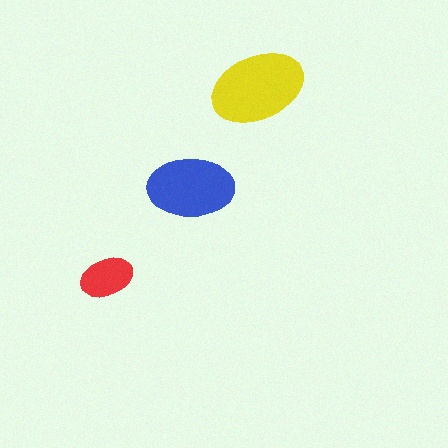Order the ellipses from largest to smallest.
the yellow one, the blue one, the red one.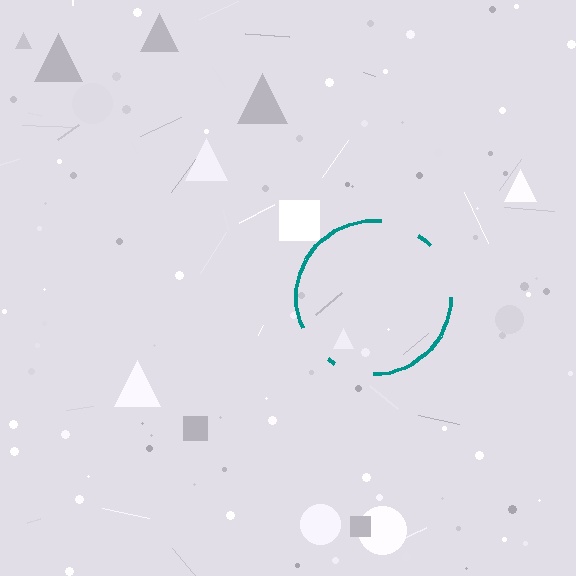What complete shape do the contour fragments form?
The contour fragments form a circle.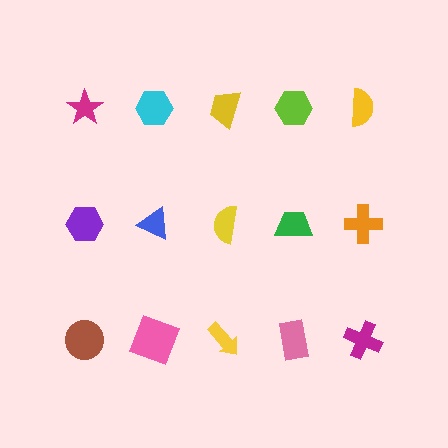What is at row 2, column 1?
A purple hexagon.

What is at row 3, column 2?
A pink square.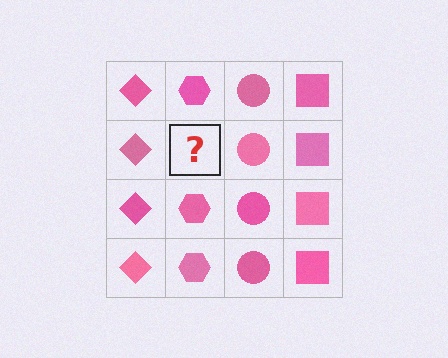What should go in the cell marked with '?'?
The missing cell should contain a pink hexagon.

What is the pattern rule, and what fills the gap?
The rule is that each column has a consistent shape. The gap should be filled with a pink hexagon.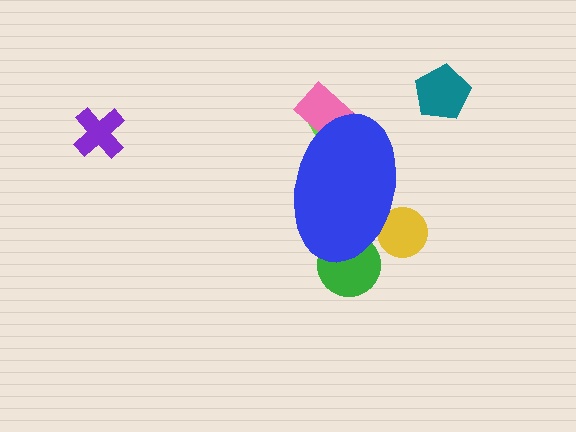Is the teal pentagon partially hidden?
No, the teal pentagon is fully visible.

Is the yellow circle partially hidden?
Yes, the yellow circle is partially hidden behind the blue ellipse.